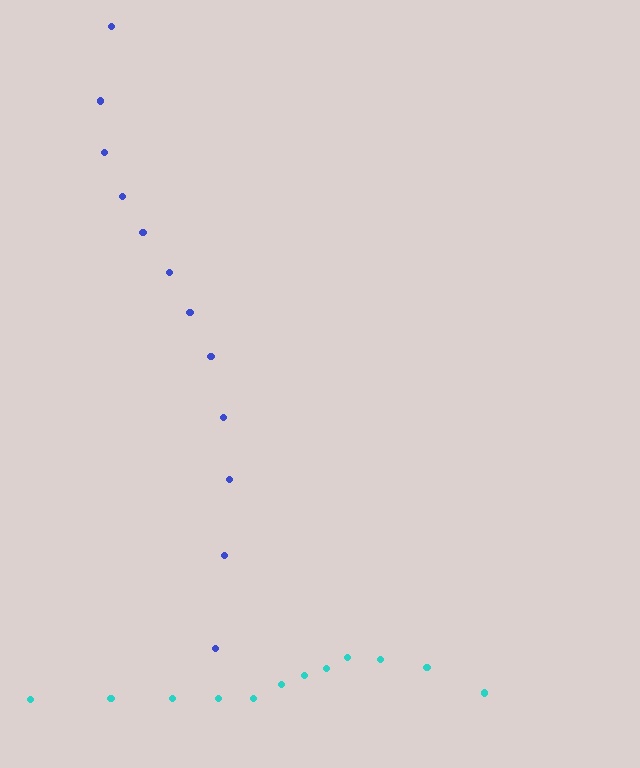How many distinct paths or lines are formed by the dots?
There are 2 distinct paths.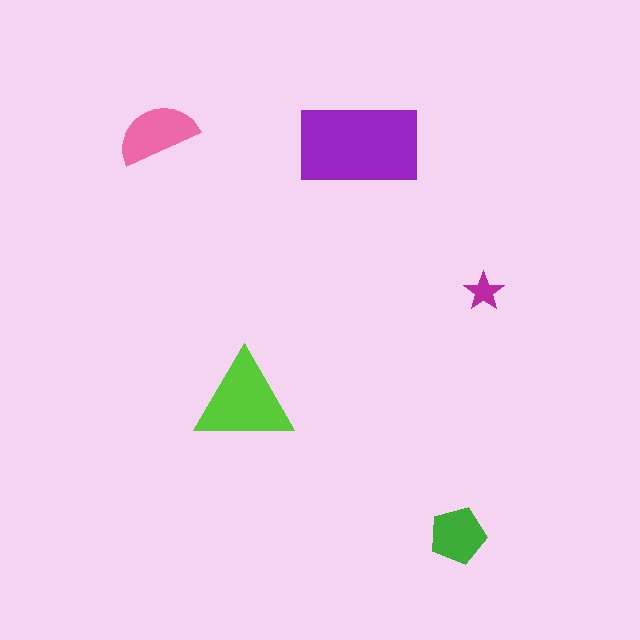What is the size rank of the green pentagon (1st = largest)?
4th.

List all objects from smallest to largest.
The magenta star, the green pentagon, the pink semicircle, the lime triangle, the purple rectangle.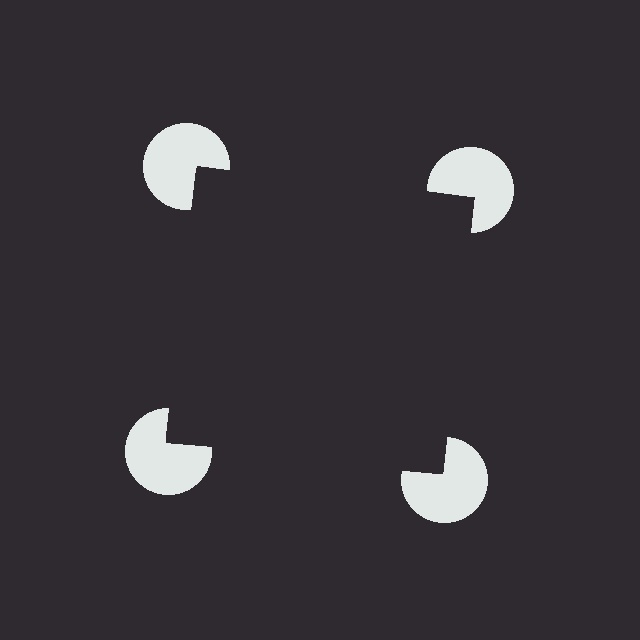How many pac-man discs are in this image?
There are 4 — one at each vertex of the illusory square.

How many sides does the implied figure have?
4 sides.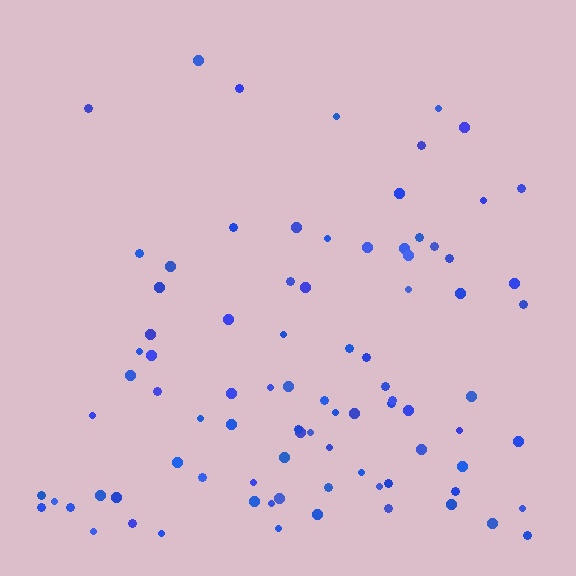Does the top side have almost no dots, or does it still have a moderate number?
Still a moderate number, just noticeably fewer than the bottom.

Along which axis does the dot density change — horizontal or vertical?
Vertical.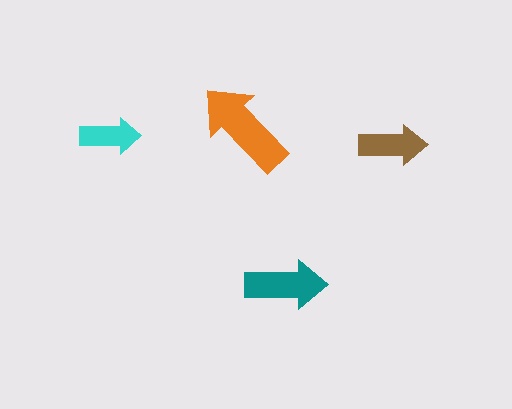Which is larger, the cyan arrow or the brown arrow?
The brown one.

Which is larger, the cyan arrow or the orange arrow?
The orange one.